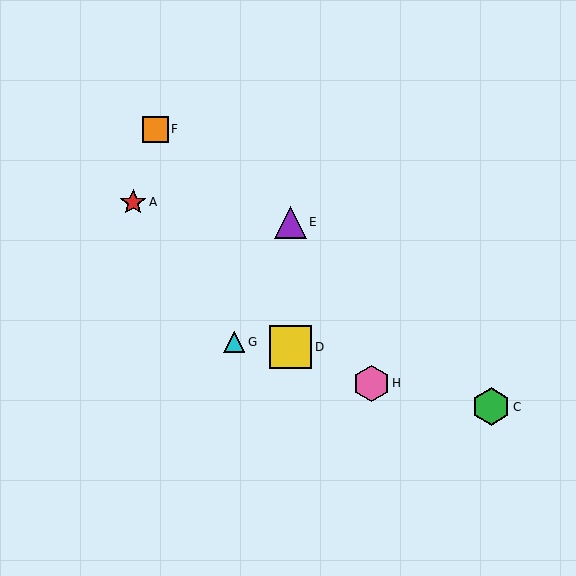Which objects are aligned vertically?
Objects B, D, E are aligned vertically.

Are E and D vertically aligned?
Yes, both are at x≈290.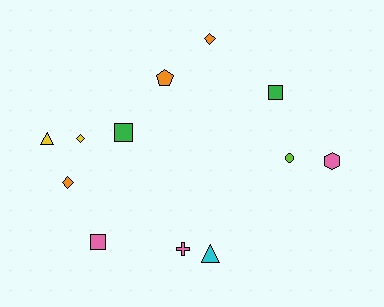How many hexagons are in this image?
There is 1 hexagon.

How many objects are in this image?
There are 12 objects.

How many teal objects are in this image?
There are no teal objects.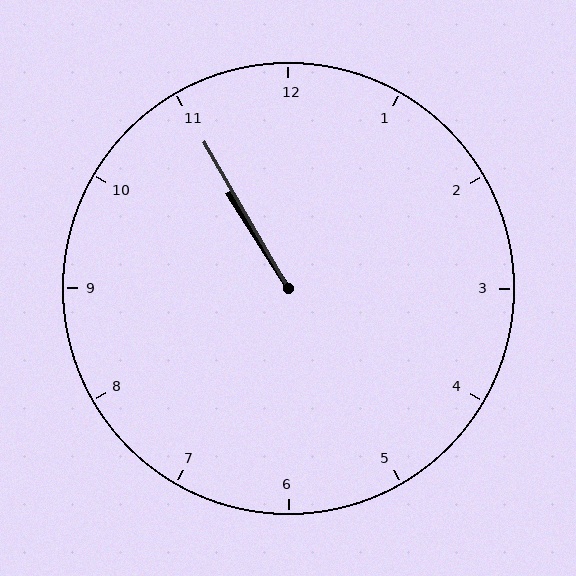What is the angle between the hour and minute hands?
Approximately 2 degrees.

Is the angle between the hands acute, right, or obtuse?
It is acute.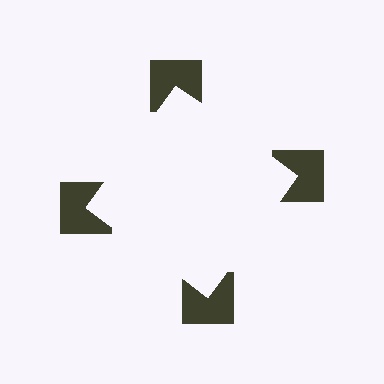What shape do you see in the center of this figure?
An illusory square — its edges are inferred from the aligned wedge cuts in the notched squares, not physically drawn.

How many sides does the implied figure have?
4 sides.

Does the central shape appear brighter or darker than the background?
It typically appears slightly brighter than the background, even though no actual brightness change is drawn.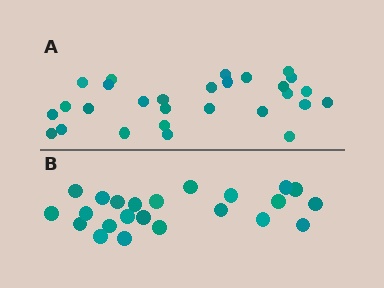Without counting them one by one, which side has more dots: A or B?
Region A (the top region) has more dots.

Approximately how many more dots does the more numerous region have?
Region A has about 5 more dots than region B.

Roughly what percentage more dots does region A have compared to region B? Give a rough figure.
About 20% more.